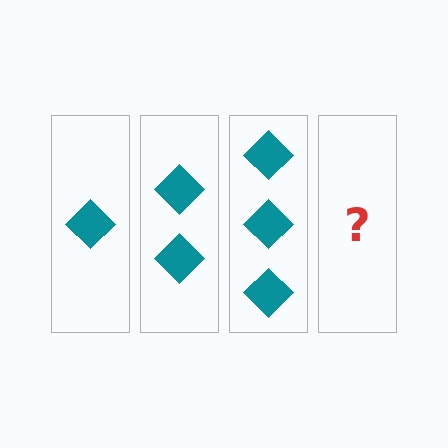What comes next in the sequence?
The next element should be 4 diamonds.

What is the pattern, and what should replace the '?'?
The pattern is that each step adds one more diamond. The '?' should be 4 diamonds.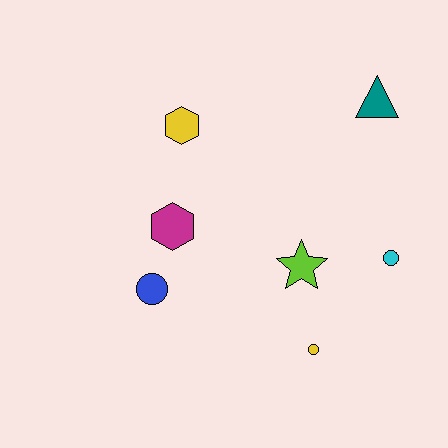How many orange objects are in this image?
There are no orange objects.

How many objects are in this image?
There are 7 objects.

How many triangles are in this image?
There is 1 triangle.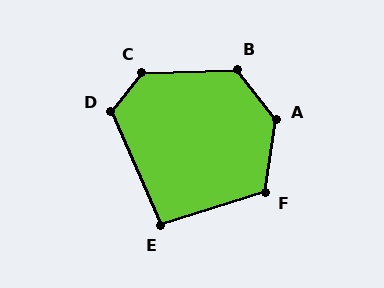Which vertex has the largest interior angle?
A, at approximately 134 degrees.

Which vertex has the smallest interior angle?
E, at approximately 96 degrees.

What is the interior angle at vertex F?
Approximately 116 degrees (obtuse).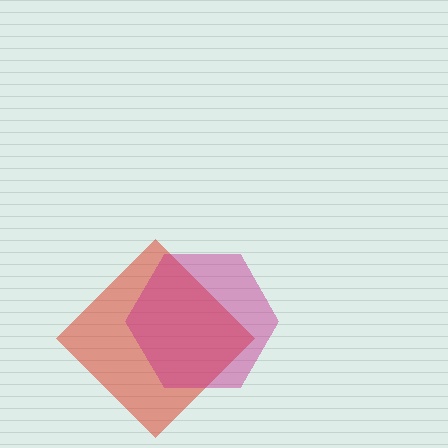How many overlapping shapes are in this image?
There are 2 overlapping shapes in the image.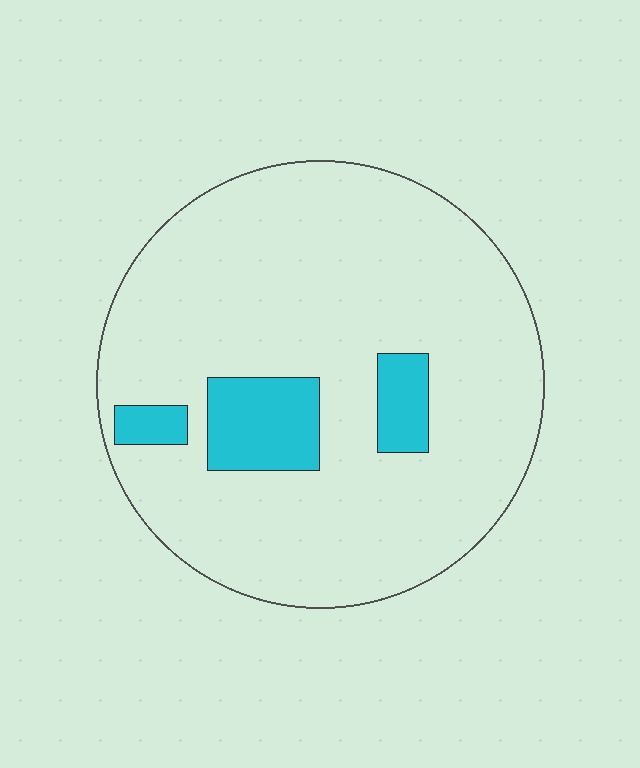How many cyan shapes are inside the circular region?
3.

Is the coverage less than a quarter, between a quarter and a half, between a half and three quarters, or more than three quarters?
Less than a quarter.